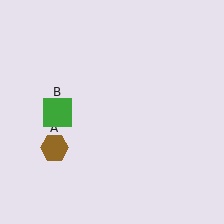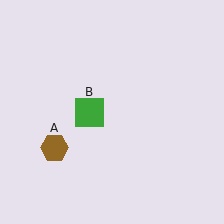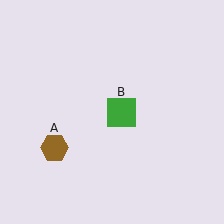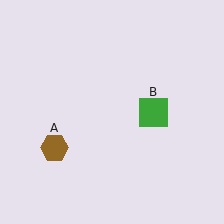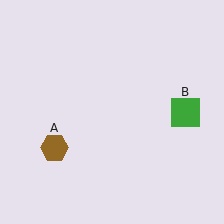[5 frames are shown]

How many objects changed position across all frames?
1 object changed position: green square (object B).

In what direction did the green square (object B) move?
The green square (object B) moved right.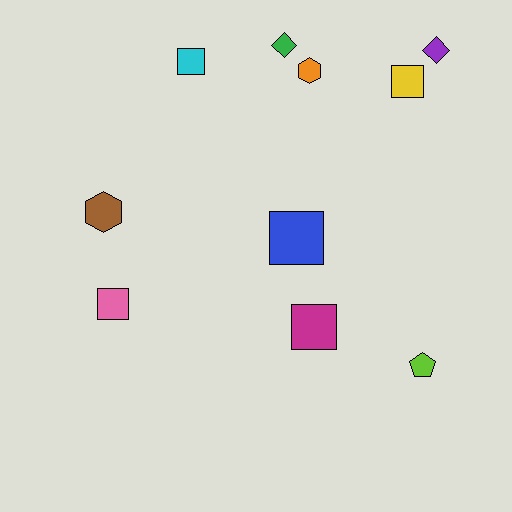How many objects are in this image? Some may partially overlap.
There are 10 objects.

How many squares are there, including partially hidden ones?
There are 5 squares.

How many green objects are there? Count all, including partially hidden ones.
There is 1 green object.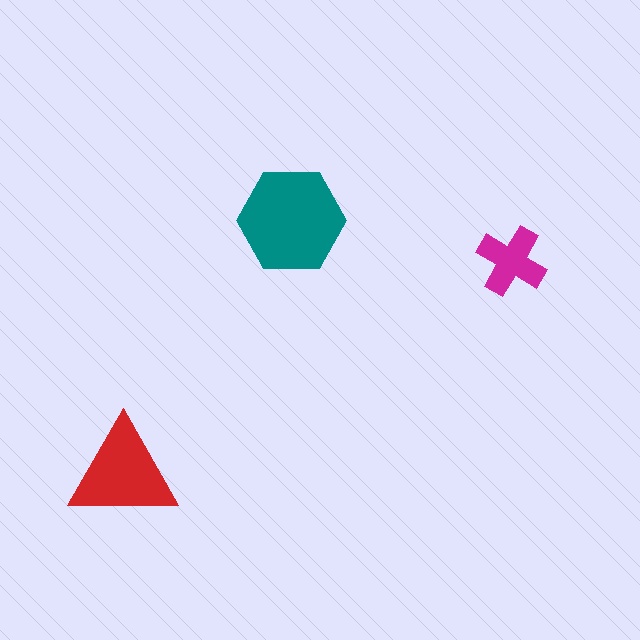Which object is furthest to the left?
The red triangle is leftmost.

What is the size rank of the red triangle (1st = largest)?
2nd.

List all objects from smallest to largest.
The magenta cross, the red triangle, the teal hexagon.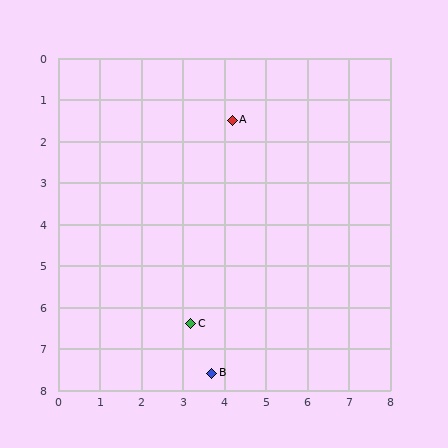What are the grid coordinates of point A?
Point A is at approximately (4.2, 1.5).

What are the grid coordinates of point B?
Point B is at approximately (3.7, 7.6).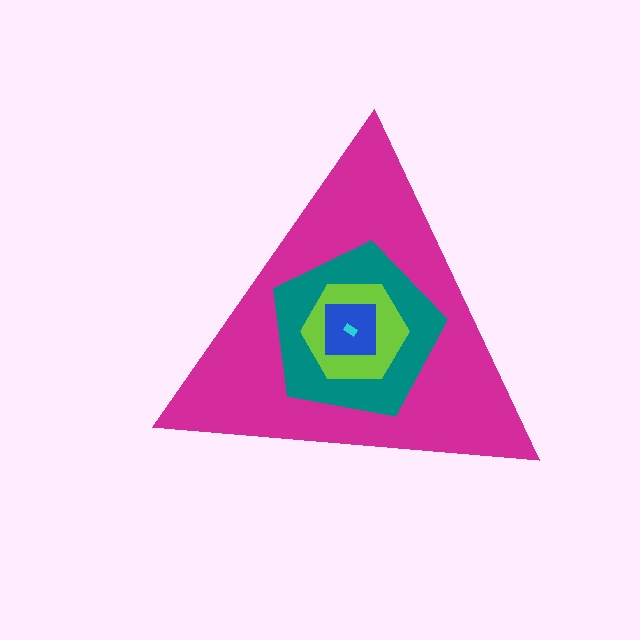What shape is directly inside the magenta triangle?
The teal pentagon.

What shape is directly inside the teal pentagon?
The lime hexagon.